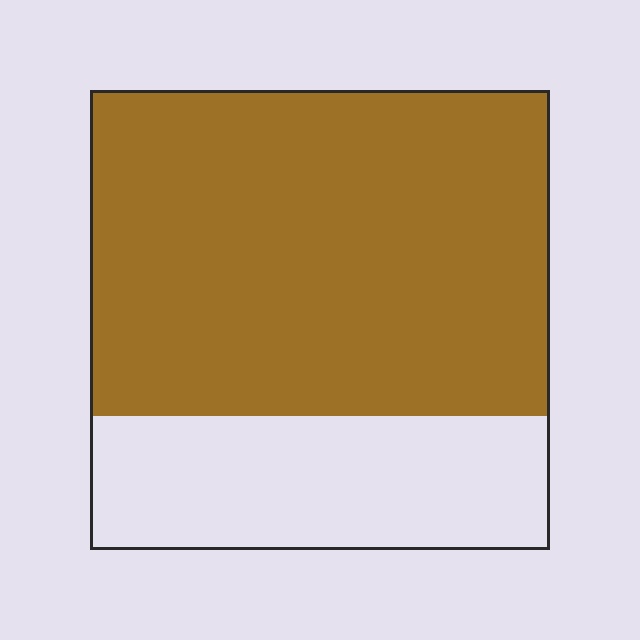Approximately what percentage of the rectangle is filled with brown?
Approximately 70%.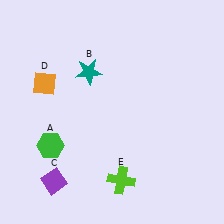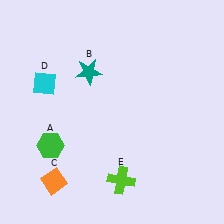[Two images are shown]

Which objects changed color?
C changed from purple to orange. D changed from orange to cyan.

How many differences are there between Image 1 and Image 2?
There are 2 differences between the two images.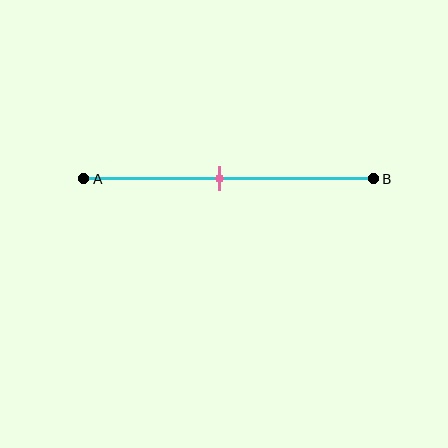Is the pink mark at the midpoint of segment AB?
No, the mark is at about 45% from A, not at the 50% midpoint.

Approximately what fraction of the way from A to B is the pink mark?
The pink mark is approximately 45% of the way from A to B.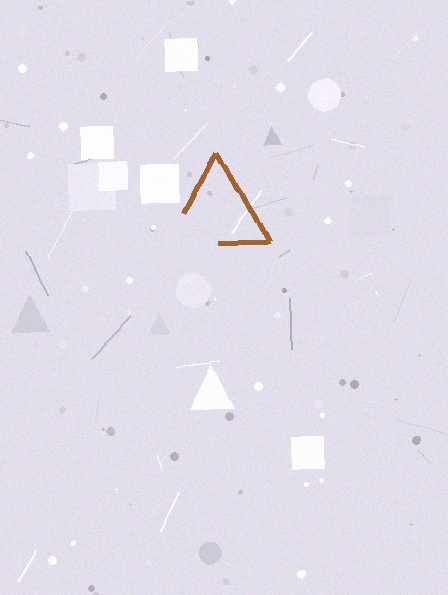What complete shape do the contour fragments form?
The contour fragments form a triangle.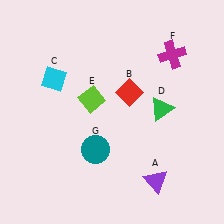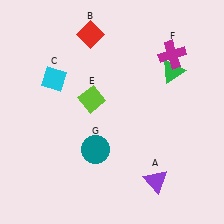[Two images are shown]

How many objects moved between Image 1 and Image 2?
2 objects moved between the two images.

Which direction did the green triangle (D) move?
The green triangle (D) moved up.